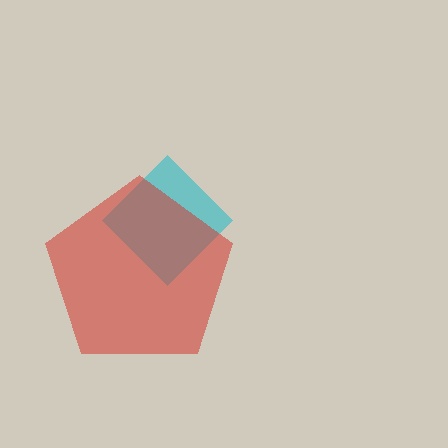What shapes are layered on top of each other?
The layered shapes are: a cyan diamond, a red pentagon.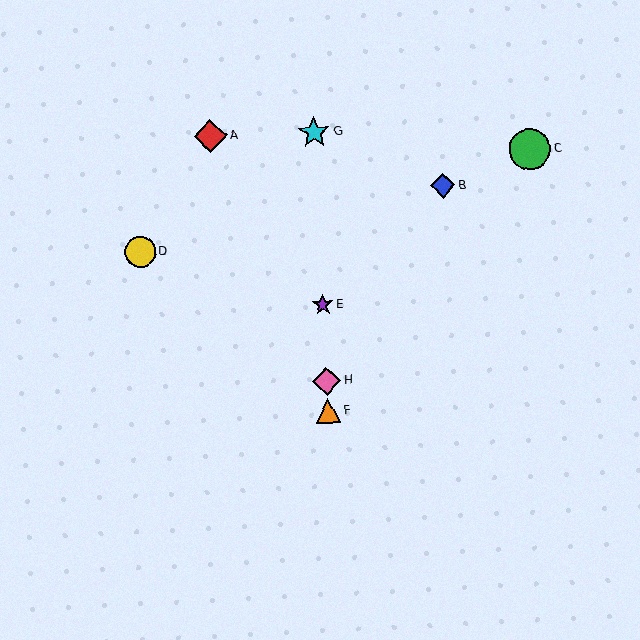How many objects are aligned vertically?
4 objects (E, F, G, H) are aligned vertically.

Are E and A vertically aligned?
No, E is at x≈323 and A is at x≈210.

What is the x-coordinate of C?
Object C is at x≈530.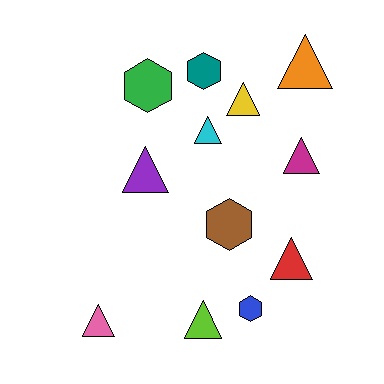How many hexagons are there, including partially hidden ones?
There are 4 hexagons.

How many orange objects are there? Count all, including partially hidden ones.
There is 1 orange object.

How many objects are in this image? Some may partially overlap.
There are 12 objects.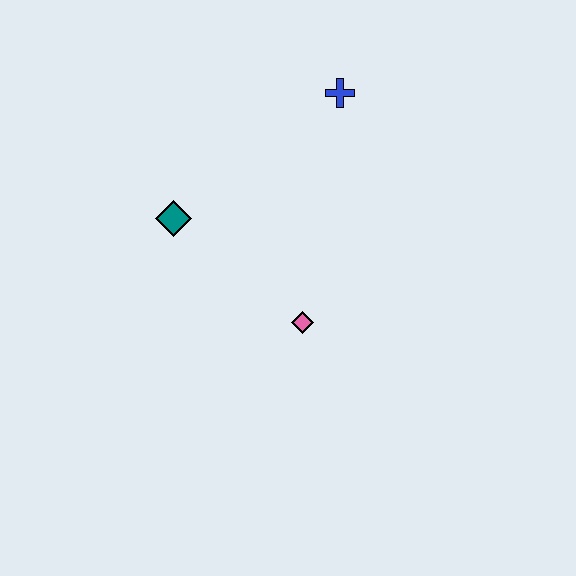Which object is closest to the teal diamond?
The pink diamond is closest to the teal diamond.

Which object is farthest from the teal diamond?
The blue cross is farthest from the teal diamond.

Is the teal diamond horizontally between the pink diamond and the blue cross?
No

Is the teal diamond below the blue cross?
Yes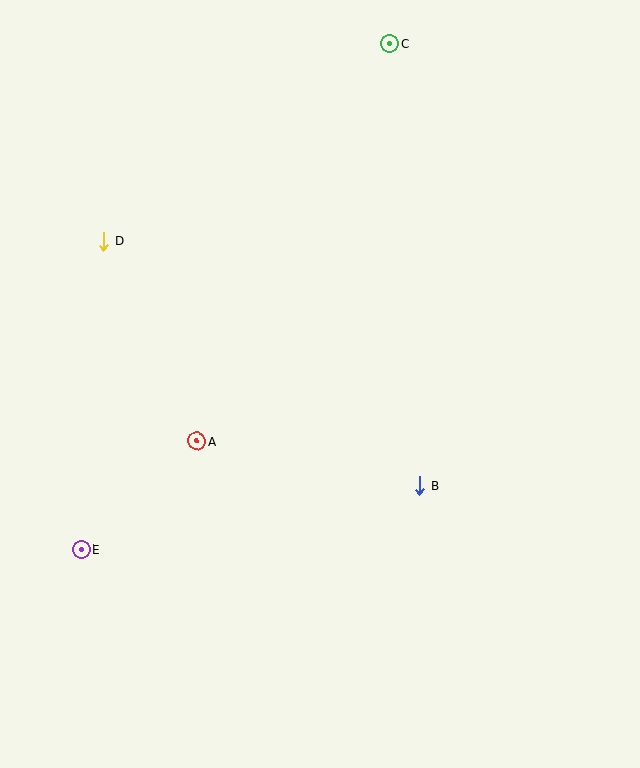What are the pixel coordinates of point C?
Point C is at (390, 44).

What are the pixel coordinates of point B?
Point B is at (420, 486).